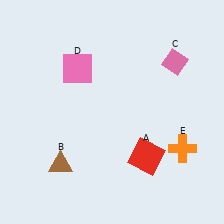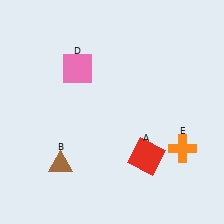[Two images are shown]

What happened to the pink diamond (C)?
The pink diamond (C) was removed in Image 2. It was in the top-right area of Image 1.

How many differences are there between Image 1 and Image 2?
There is 1 difference between the two images.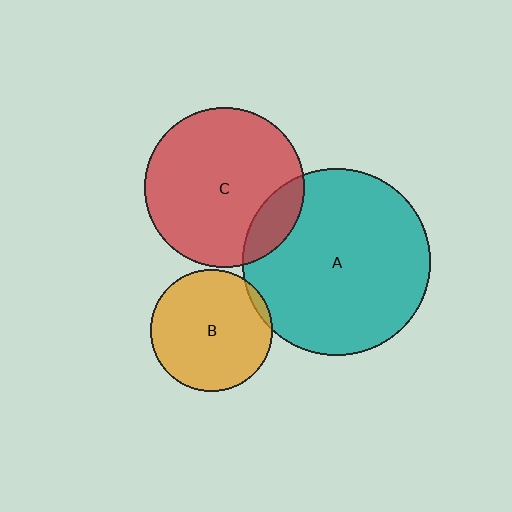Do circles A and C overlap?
Yes.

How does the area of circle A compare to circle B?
Approximately 2.3 times.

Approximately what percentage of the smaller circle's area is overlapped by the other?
Approximately 15%.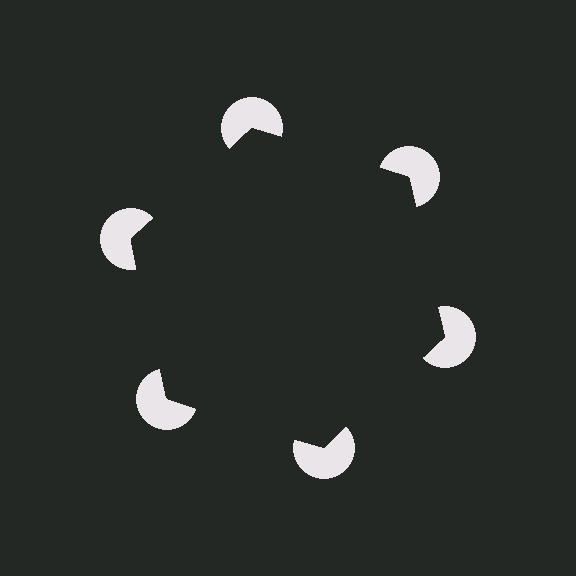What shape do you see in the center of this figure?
An illusory hexagon — its edges are inferred from the aligned wedge cuts in the pac-man discs, not physically drawn.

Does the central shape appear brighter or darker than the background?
It typically appears slightly darker than the background, even though no actual brightness change is drawn.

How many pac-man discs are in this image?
There are 6 — one at each vertex of the illusory hexagon.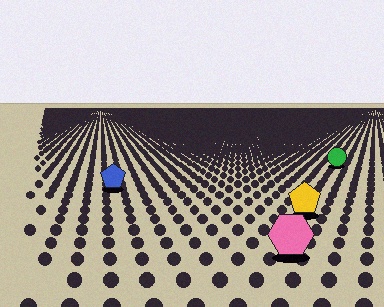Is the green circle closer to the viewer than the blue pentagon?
No. The blue pentagon is closer — you can tell from the texture gradient: the ground texture is coarser near it.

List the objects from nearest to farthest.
From nearest to farthest: the pink hexagon, the yellow pentagon, the blue pentagon, the green circle.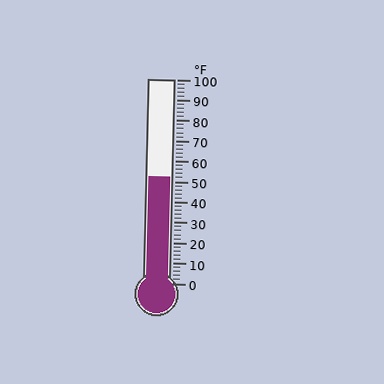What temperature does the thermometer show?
The thermometer shows approximately 52°F.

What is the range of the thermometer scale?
The thermometer scale ranges from 0°F to 100°F.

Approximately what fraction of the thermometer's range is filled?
The thermometer is filled to approximately 50% of its range.